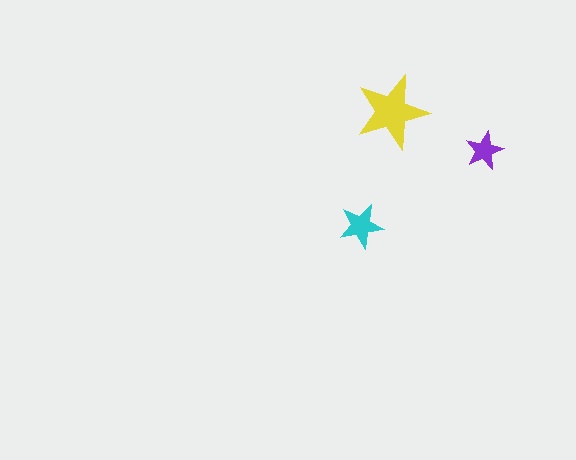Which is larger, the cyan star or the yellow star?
The yellow one.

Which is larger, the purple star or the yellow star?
The yellow one.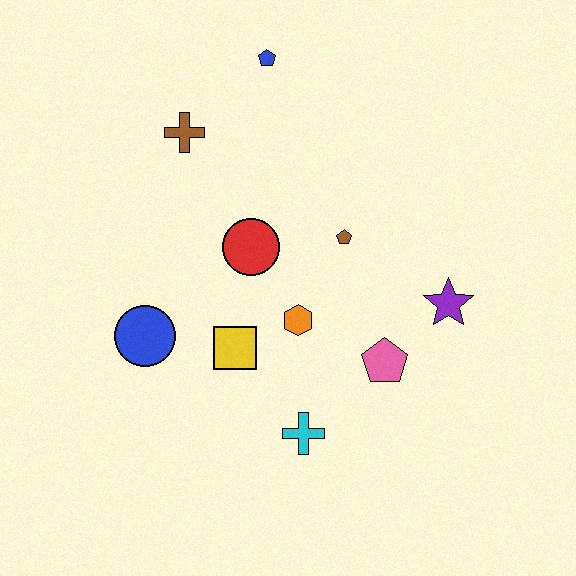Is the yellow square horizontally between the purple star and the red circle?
No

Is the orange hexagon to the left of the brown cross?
No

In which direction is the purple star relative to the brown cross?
The purple star is to the right of the brown cross.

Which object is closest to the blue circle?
The yellow square is closest to the blue circle.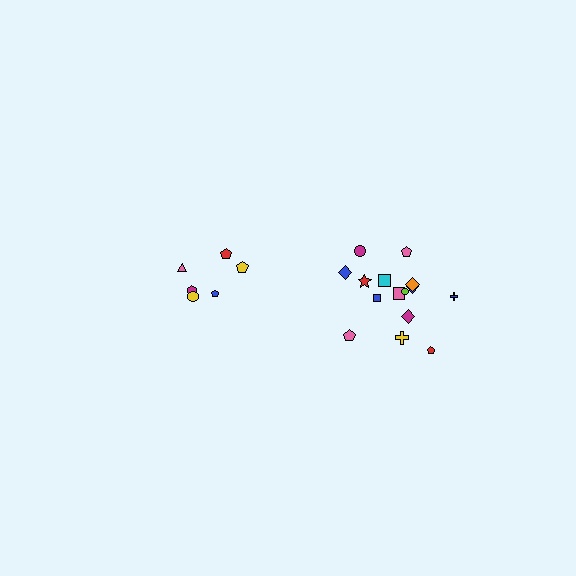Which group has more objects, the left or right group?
The right group.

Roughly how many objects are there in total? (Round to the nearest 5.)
Roughly 20 objects in total.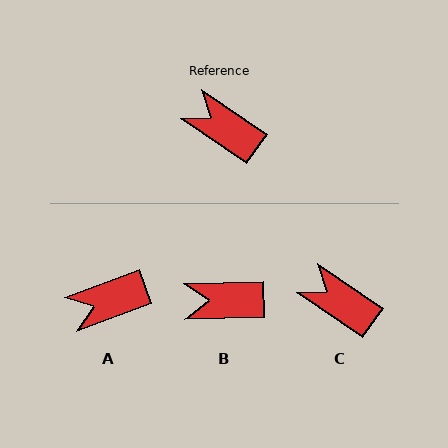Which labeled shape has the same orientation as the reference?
C.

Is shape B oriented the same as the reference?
No, it is off by about 36 degrees.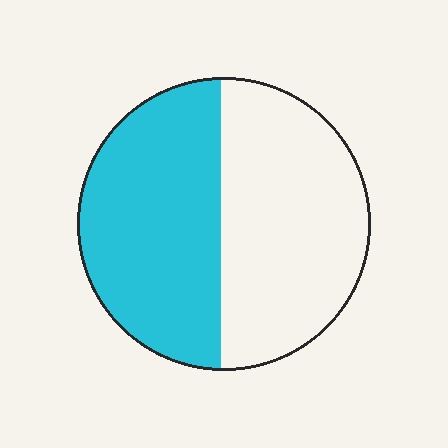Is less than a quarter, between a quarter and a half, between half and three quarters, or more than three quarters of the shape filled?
Between a quarter and a half.